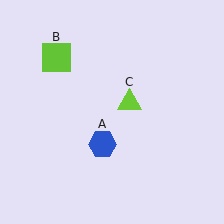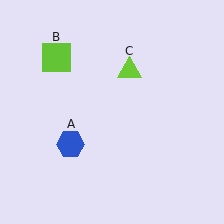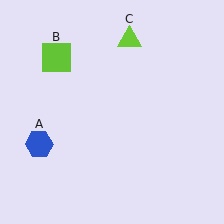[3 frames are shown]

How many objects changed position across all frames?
2 objects changed position: blue hexagon (object A), lime triangle (object C).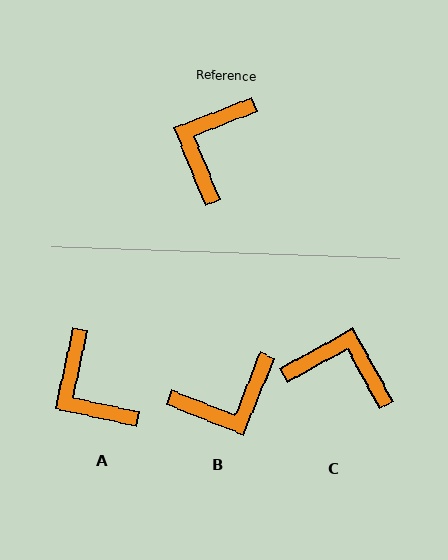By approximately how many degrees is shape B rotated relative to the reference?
Approximately 136 degrees counter-clockwise.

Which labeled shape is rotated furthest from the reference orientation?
B, about 136 degrees away.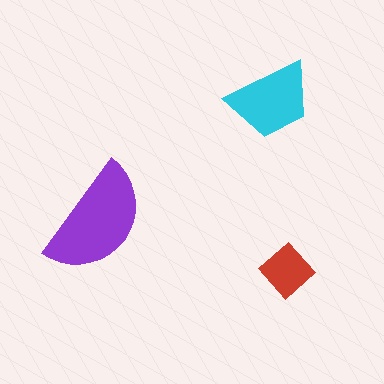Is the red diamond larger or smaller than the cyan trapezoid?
Smaller.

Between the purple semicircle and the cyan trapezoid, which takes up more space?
The purple semicircle.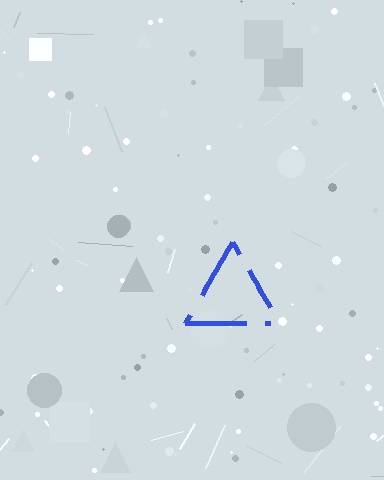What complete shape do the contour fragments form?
The contour fragments form a triangle.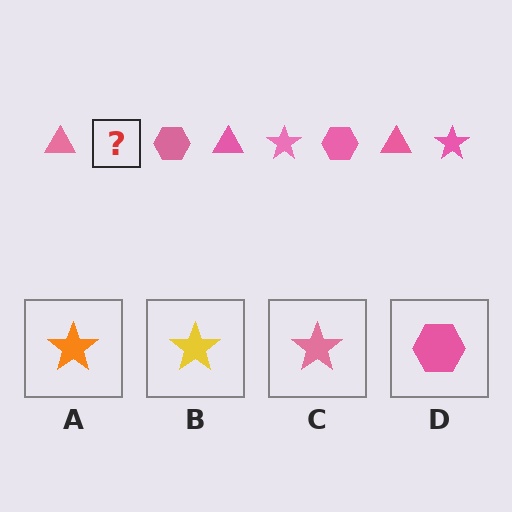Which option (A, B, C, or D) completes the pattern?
C.